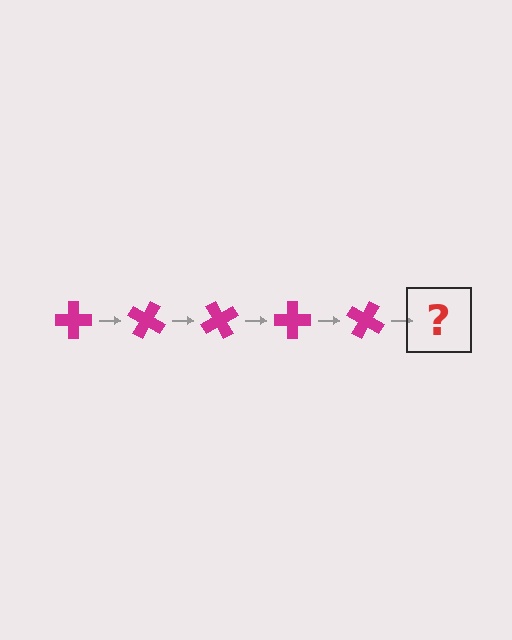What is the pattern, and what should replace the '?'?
The pattern is that the cross rotates 30 degrees each step. The '?' should be a magenta cross rotated 150 degrees.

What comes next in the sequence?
The next element should be a magenta cross rotated 150 degrees.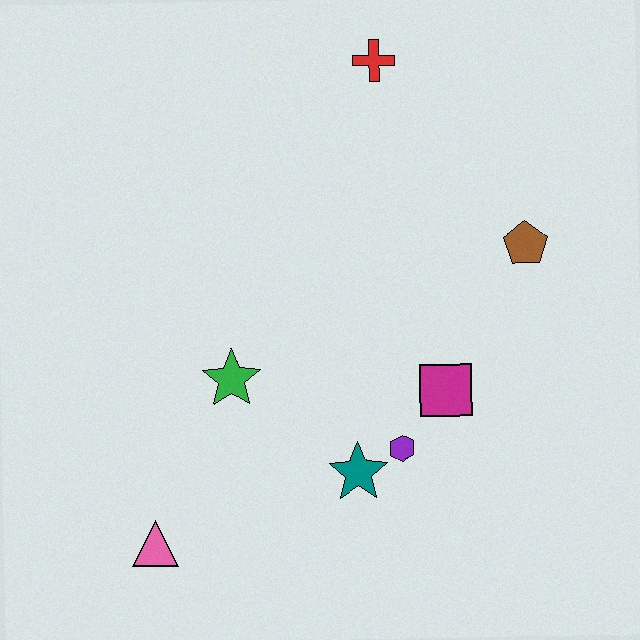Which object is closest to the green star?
The teal star is closest to the green star.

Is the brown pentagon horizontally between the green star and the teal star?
No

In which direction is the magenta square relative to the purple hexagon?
The magenta square is above the purple hexagon.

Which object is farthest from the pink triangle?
The red cross is farthest from the pink triangle.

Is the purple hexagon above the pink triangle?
Yes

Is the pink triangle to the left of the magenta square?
Yes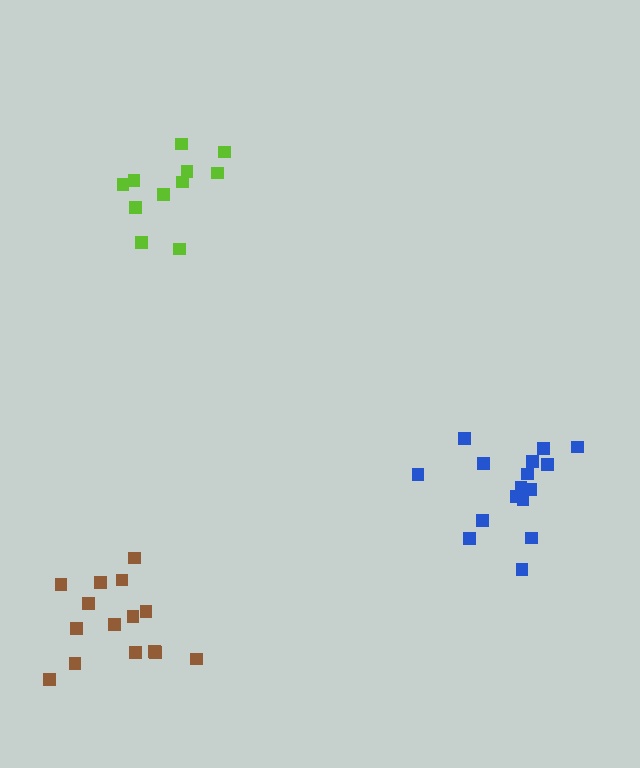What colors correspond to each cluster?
The clusters are colored: lime, blue, brown.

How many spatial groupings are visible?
There are 3 spatial groupings.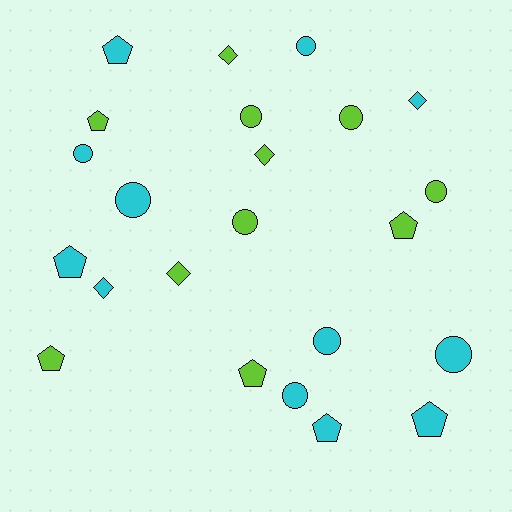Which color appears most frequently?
Cyan, with 12 objects.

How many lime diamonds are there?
There are 3 lime diamonds.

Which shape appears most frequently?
Circle, with 10 objects.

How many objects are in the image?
There are 23 objects.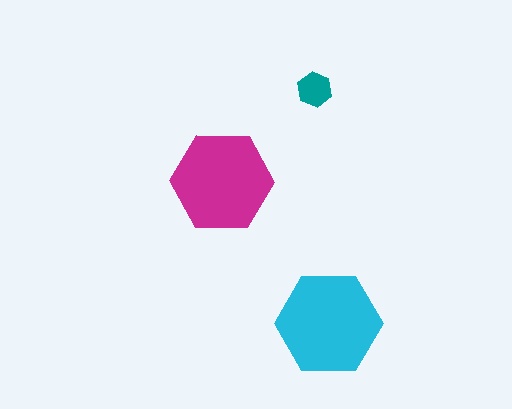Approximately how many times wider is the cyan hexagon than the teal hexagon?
About 3 times wider.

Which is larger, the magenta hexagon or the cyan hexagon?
The cyan one.